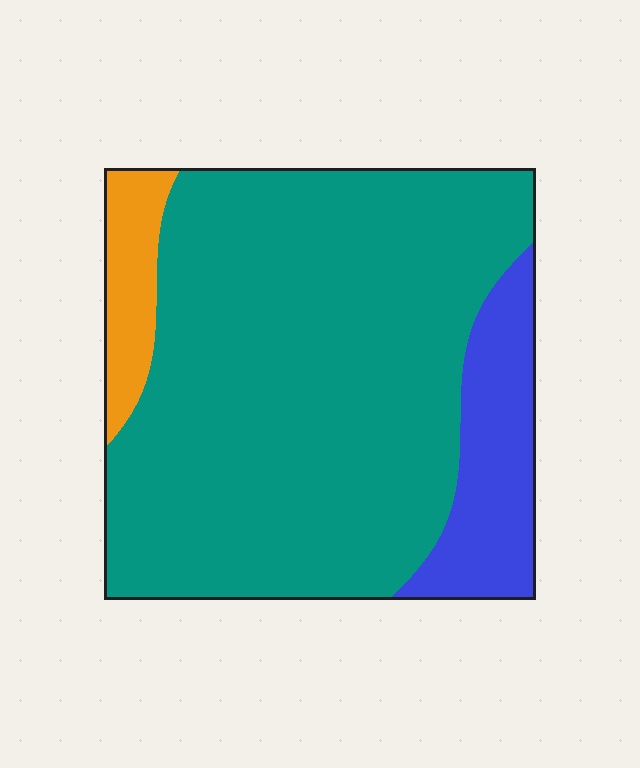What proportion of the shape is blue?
Blue covers 14% of the shape.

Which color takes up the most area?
Teal, at roughly 80%.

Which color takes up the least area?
Orange, at roughly 5%.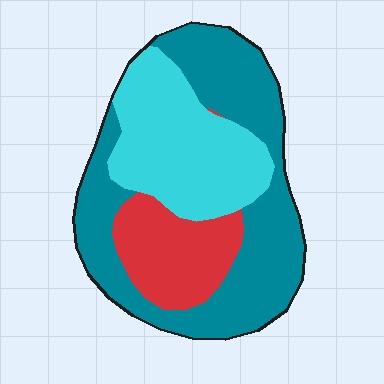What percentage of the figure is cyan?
Cyan covers about 30% of the figure.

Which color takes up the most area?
Teal, at roughly 50%.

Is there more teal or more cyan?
Teal.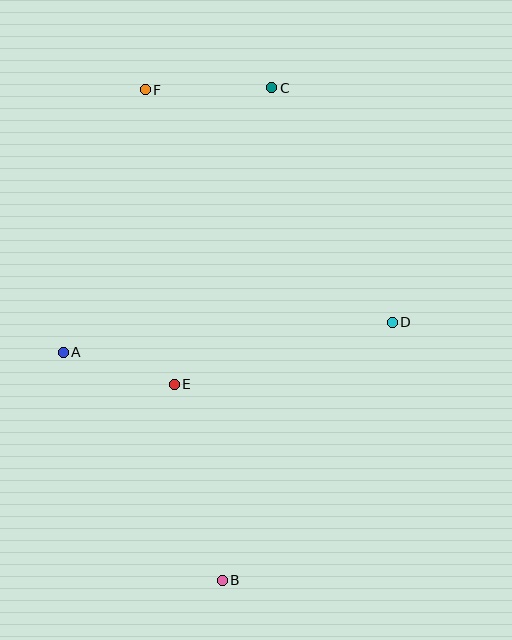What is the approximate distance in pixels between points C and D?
The distance between C and D is approximately 264 pixels.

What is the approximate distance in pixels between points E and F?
The distance between E and F is approximately 296 pixels.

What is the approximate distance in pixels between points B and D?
The distance between B and D is approximately 309 pixels.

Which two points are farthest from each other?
Points B and F are farthest from each other.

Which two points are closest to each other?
Points A and E are closest to each other.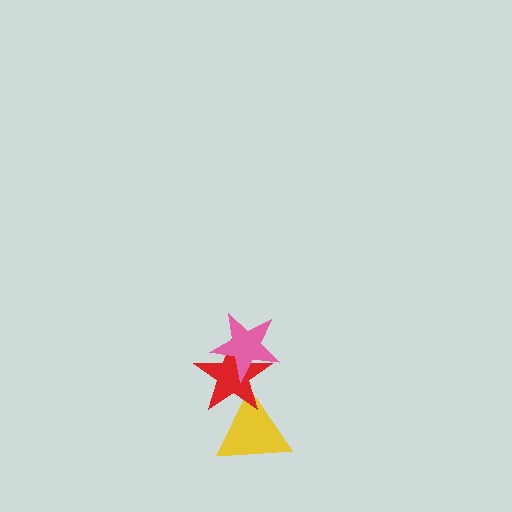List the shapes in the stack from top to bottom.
From top to bottom: the pink star, the red star, the yellow triangle.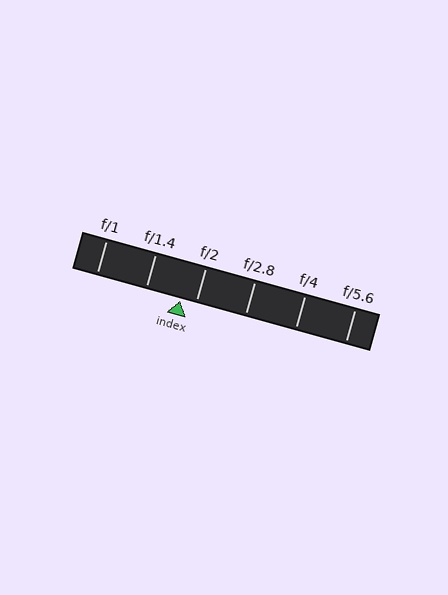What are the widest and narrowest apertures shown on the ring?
The widest aperture shown is f/1 and the narrowest is f/5.6.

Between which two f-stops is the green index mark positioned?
The index mark is between f/1.4 and f/2.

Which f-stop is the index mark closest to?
The index mark is closest to f/2.